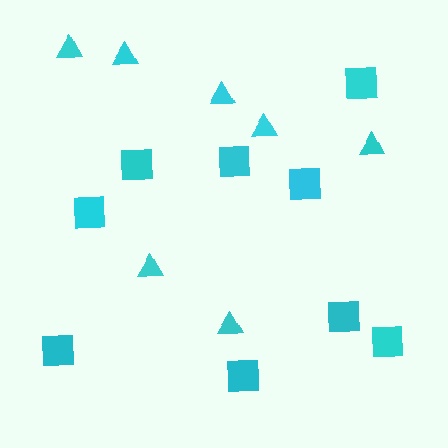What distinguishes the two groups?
There are 2 groups: one group of triangles (7) and one group of squares (9).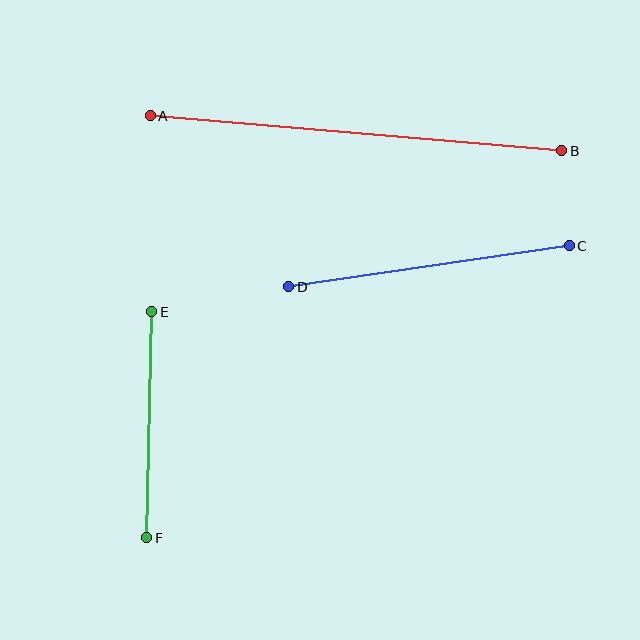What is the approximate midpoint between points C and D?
The midpoint is at approximately (429, 266) pixels.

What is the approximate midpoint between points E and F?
The midpoint is at approximately (149, 425) pixels.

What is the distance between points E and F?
The distance is approximately 226 pixels.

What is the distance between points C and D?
The distance is approximately 283 pixels.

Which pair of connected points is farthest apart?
Points A and B are farthest apart.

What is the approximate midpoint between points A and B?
The midpoint is at approximately (356, 133) pixels.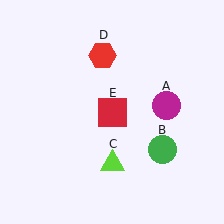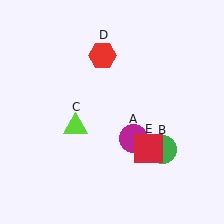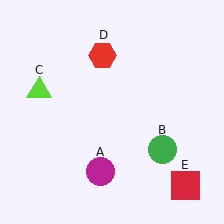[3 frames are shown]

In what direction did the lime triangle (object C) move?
The lime triangle (object C) moved up and to the left.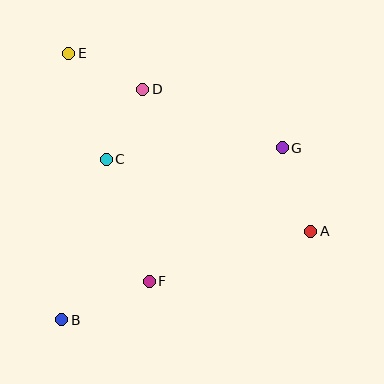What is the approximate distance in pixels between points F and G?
The distance between F and G is approximately 189 pixels.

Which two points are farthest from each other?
Points A and E are farthest from each other.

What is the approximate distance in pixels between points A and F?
The distance between A and F is approximately 169 pixels.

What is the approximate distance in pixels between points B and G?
The distance between B and G is approximately 280 pixels.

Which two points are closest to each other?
Points C and D are closest to each other.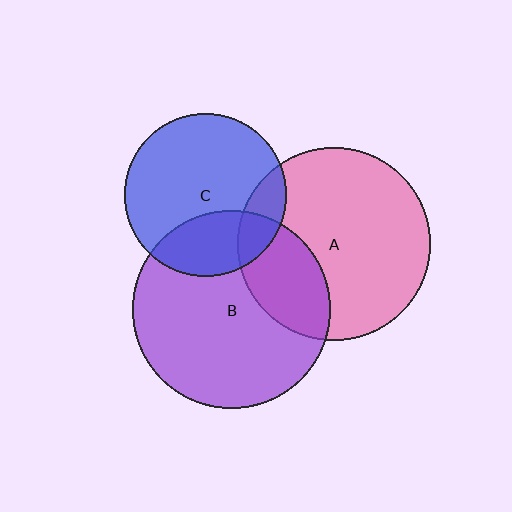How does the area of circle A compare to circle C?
Approximately 1.4 times.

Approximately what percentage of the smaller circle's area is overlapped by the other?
Approximately 30%.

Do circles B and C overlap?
Yes.